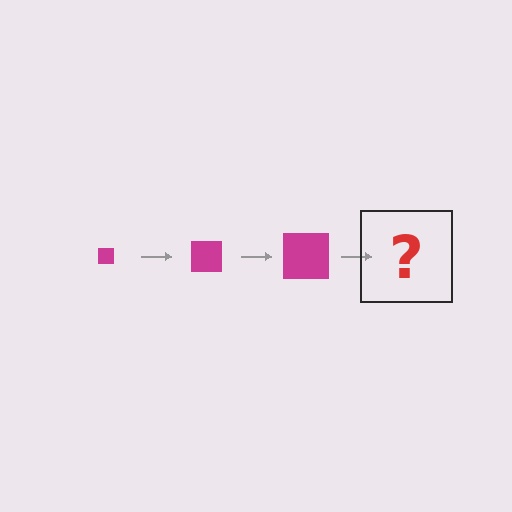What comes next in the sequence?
The next element should be a magenta square, larger than the previous one.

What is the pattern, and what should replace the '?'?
The pattern is that the square gets progressively larger each step. The '?' should be a magenta square, larger than the previous one.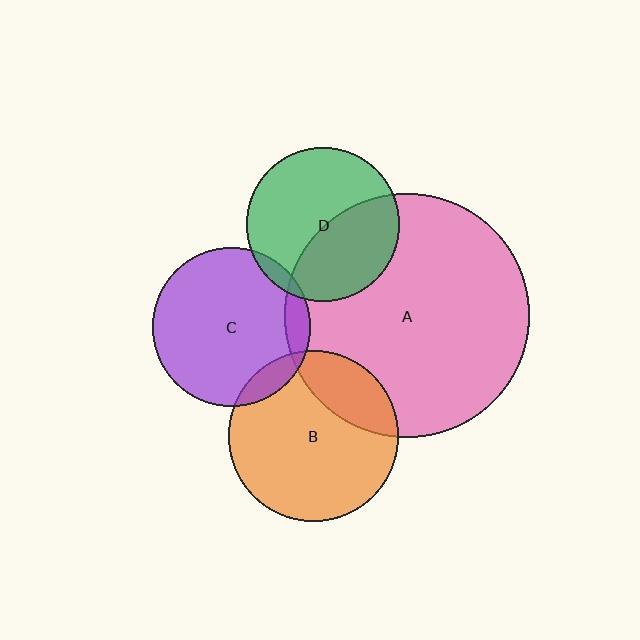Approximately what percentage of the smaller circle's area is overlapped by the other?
Approximately 10%.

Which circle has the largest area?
Circle A (pink).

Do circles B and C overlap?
Yes.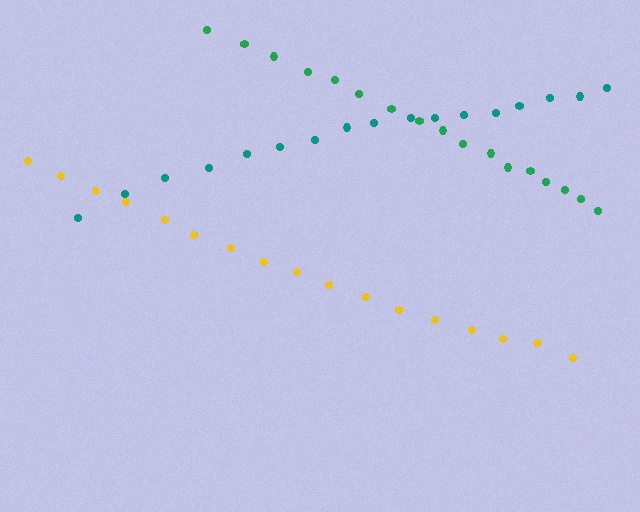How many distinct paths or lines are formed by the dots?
There are 3 distinct paths.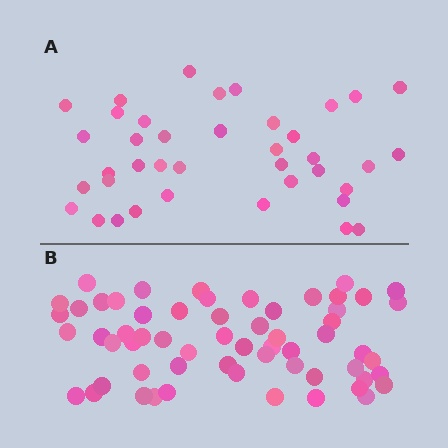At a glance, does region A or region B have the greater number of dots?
Region B (the bottom region) has more dots.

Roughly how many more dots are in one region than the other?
Region B has approximately 20 more dots than region A.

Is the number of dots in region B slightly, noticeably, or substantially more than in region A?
Region B has substantially more. The ratio is roughly 1.5 to 1.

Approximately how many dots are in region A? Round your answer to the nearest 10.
About 40 dots. (The exact count is 39, which rounds to 40.)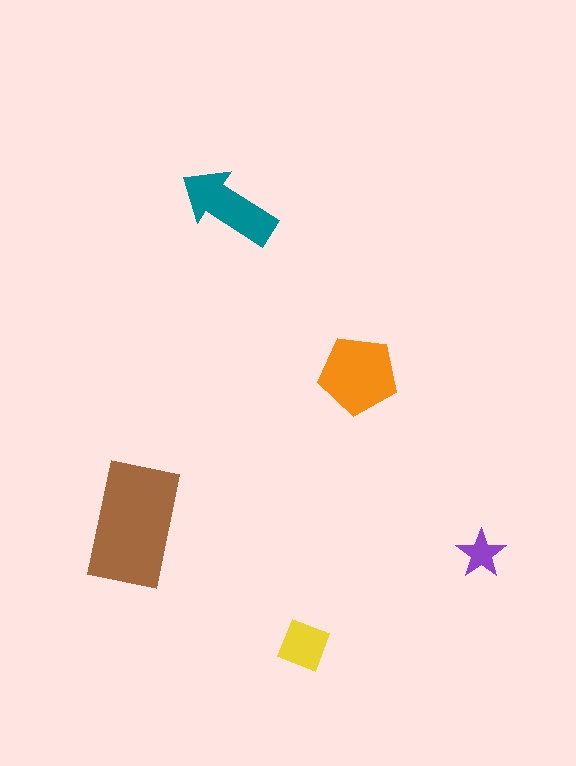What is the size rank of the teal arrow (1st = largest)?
3rd.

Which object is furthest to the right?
The purple star is rightmost.